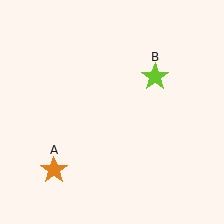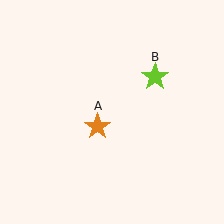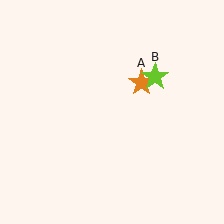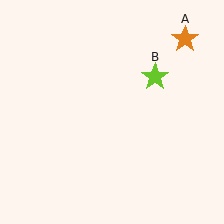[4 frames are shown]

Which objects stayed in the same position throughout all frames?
Lime star (object B) remained stationary.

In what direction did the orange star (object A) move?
The orange star (object A) moved up and to the right.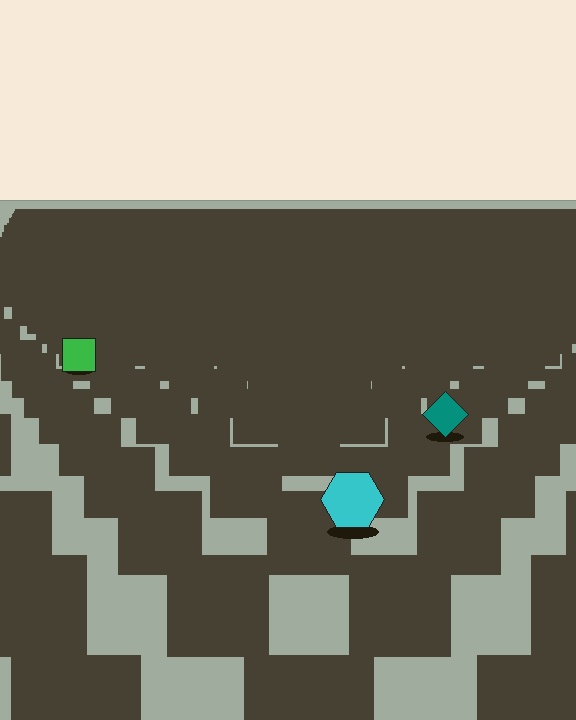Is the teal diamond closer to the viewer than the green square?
Yes. The teal diamond is closer — you can tell from the texture gradient: the ground texture is coarser near it.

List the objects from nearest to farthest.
From nearest to farthest: the cyan hexagon, the teal diamond, the green square.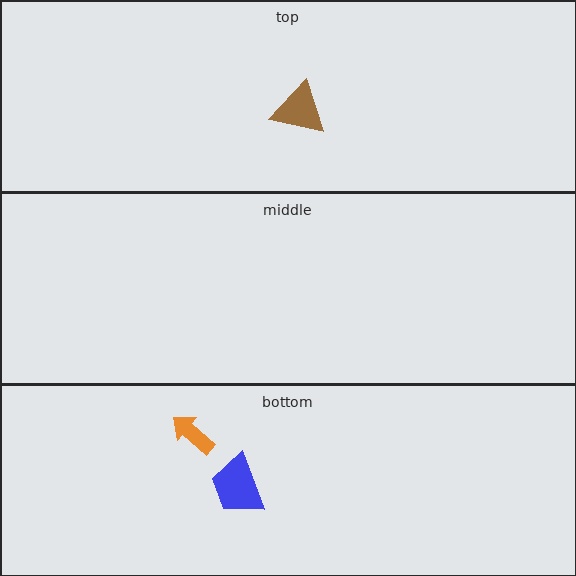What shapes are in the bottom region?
The orange arrow, the blue trapezoid.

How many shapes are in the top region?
1.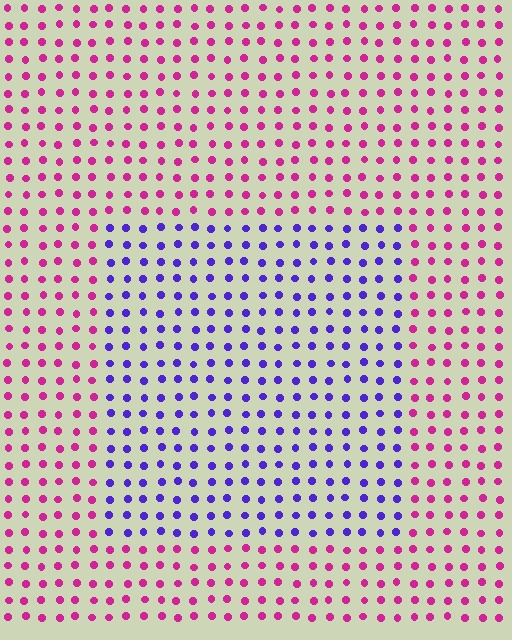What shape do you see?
I see a rectangle.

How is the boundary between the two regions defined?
The boundary is defined purely by a slight shift in hue (about 64 degrees). Spacing, size, and orientation are identical on both sides.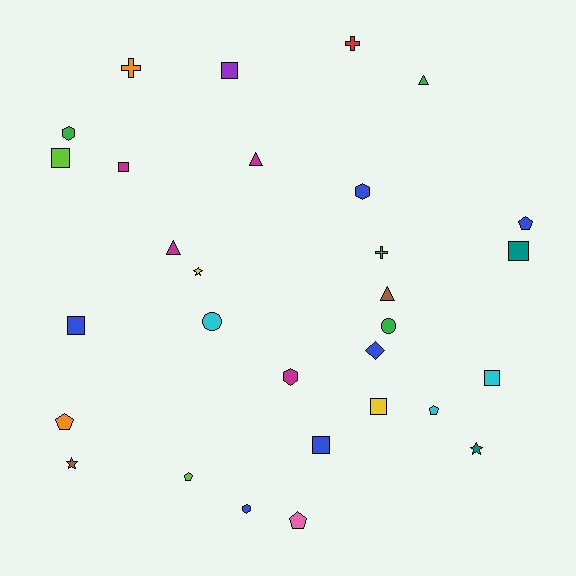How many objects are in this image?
There are 30 objects.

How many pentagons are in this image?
There are 5 pentagons.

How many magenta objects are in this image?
There are 4 magenta objects.